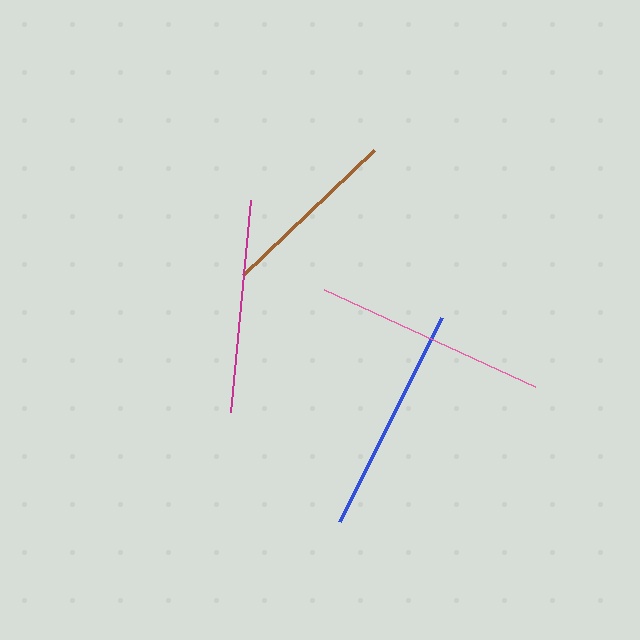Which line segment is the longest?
The pink line is the longest at approximately 233 pixels.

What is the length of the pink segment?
The pink segment is approximately 233 pixels long.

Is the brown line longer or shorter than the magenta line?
The magenta line is longer than the brown line.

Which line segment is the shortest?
The brown line is the shortest at approximately 181 pixels.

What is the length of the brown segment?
The brown segment is approximately 181 pixels long.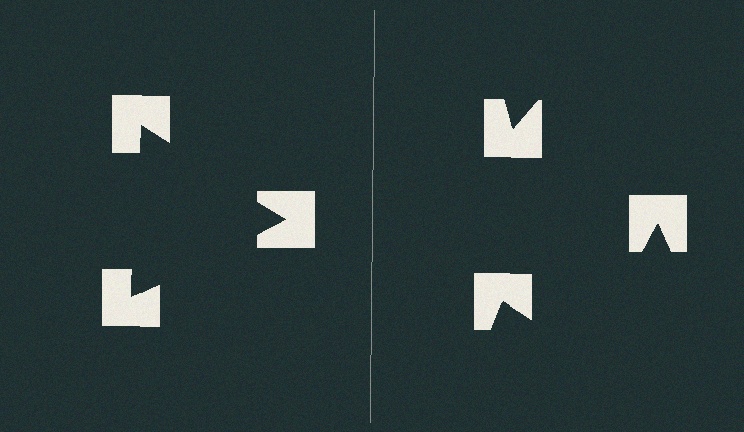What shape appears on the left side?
An illusory triangle.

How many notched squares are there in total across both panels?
6 — 3 on each side.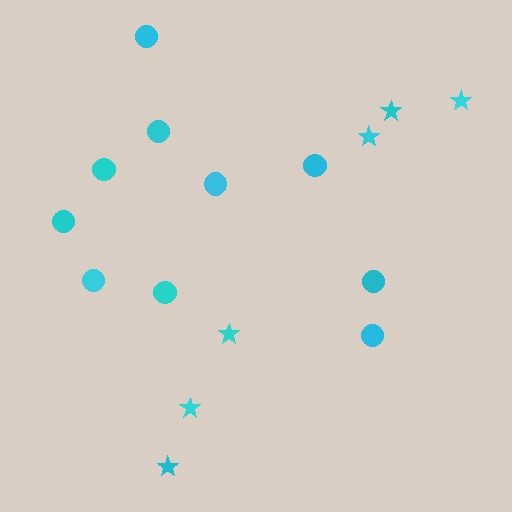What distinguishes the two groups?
There are 2 groups: one group of stars (6) and one group of circles (10).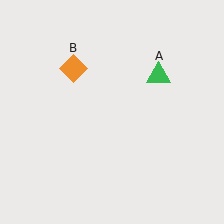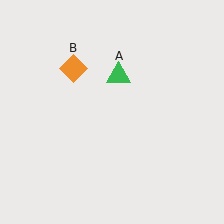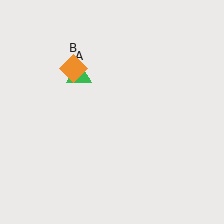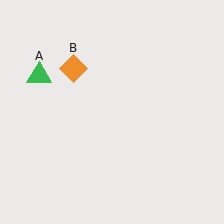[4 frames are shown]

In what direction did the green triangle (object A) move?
The green triangle (object A) moved left.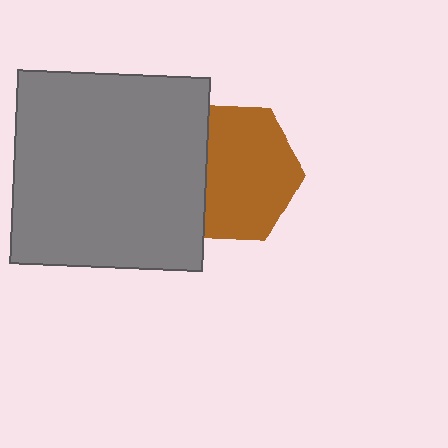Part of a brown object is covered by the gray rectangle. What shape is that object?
It is a hexagon.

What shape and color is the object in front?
The object in front is a gray rectangle.